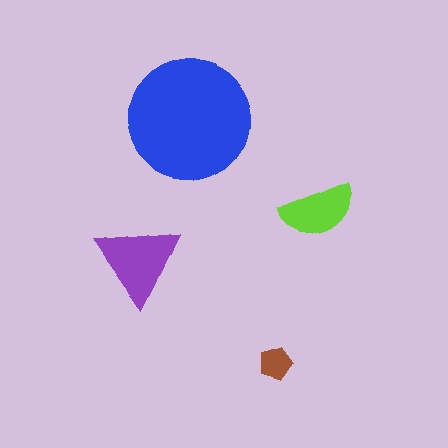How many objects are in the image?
There are 4 objects in the image.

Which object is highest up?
The blue circle is topmost.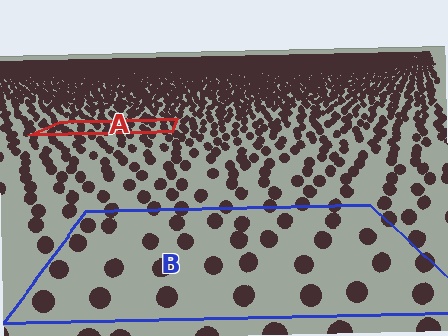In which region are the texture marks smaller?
The texture marks are smaller in region A, because it is farther away.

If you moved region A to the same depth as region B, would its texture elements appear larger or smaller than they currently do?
They would appear larger. At a closer depth, the same texture elements are projected at a bigger on-screen size.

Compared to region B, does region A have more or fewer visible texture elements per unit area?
Region A has more texture elements per unit area — they are packed more densely because it is farther away.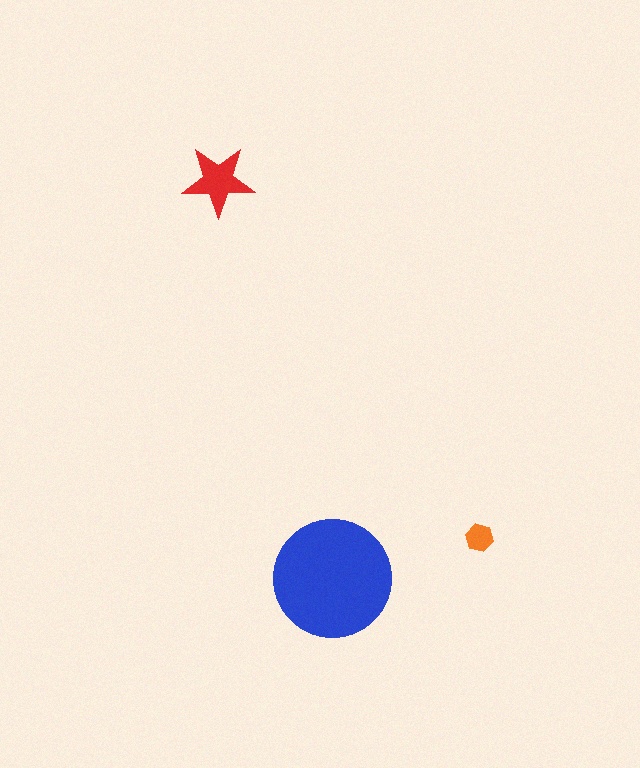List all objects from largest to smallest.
The blue circle, the red star, the orange hexagon.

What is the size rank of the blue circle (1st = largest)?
1st.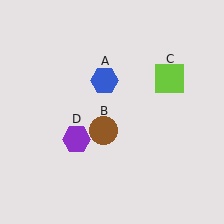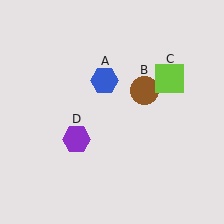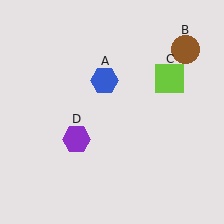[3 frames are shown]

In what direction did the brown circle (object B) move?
The brown circle (object B) moved up and to the right.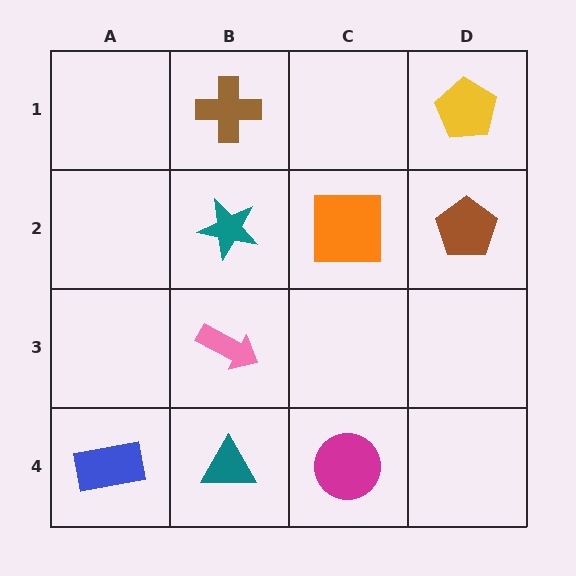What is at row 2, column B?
A teal star.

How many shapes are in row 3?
1 shape.